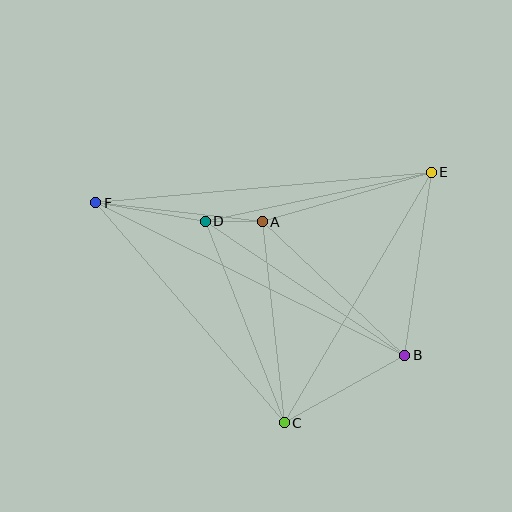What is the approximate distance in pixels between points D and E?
The distance between D and E is approximately 231 pixels.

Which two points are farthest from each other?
Points B and F are farthest from each other.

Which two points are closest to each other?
Points A and D are closest to each other.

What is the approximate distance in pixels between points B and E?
The distance between B and E is approximately 185 pixels.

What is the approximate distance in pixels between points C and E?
The distance between C and E is approximately 291 pixels.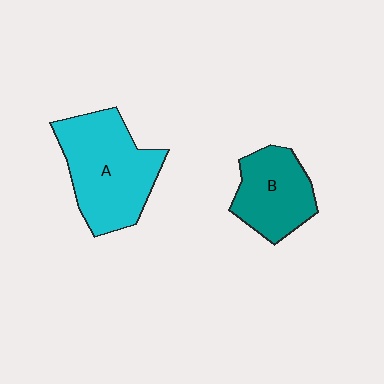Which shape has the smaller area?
Shape B (teal).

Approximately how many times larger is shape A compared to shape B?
Approximately 1.5 times.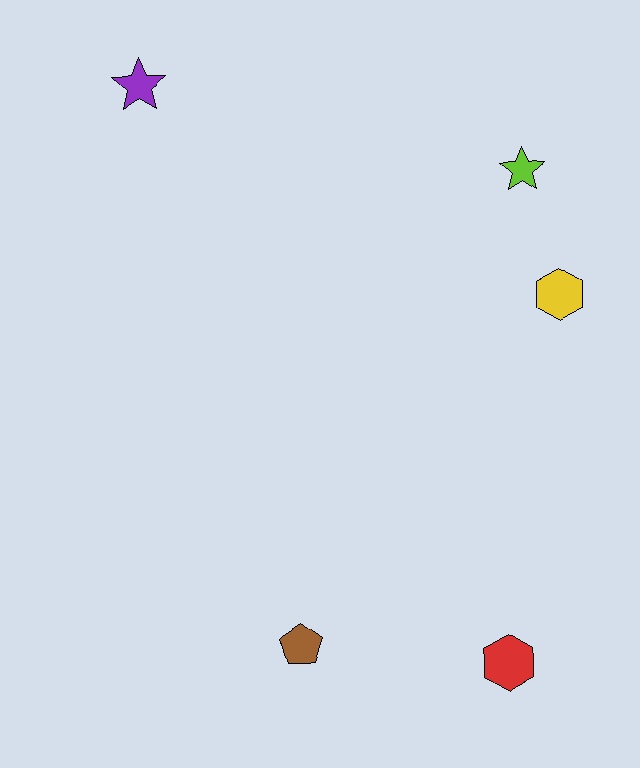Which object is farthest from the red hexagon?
The purple star is farthest from the red hexagon.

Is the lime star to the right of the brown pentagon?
Yes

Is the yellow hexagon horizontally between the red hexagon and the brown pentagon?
No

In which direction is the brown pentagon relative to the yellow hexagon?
The brown pentagon is below the yellow hexagon.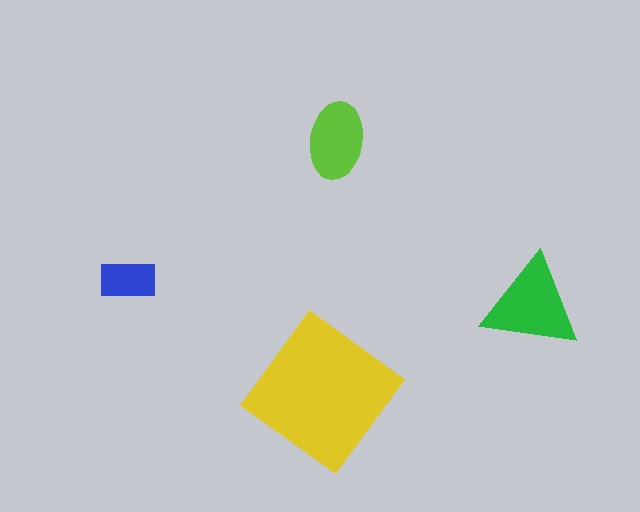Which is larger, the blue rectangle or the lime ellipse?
The lime ellipse.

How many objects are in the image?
There are 4 objects in the image.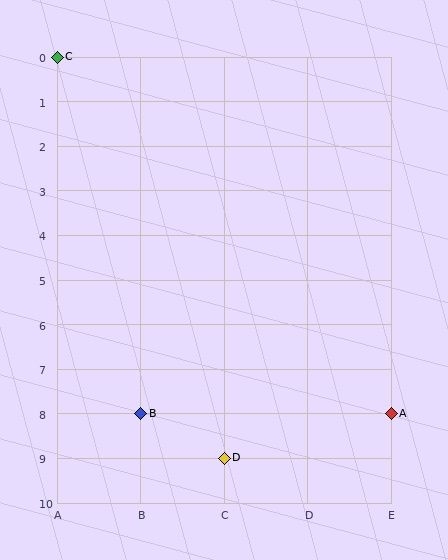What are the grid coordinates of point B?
Point B is at grid coordinates (B, 8).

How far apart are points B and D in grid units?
Points B and D are 1 column and 1 row apart (about 1.4 grid units diagonally).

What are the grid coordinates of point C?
Point C is at grid coordinates (A, 0).